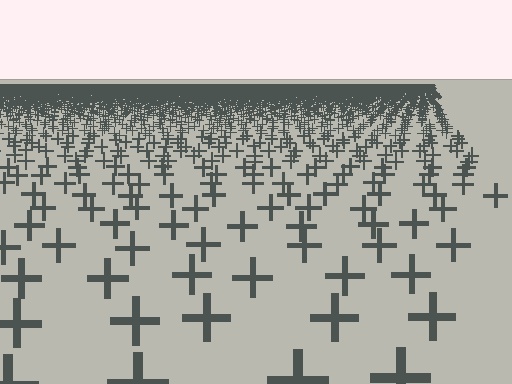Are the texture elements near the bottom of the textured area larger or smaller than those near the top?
Larger. Near the bottom, elements are closer to the viewer and appear at a bigger on-screen size.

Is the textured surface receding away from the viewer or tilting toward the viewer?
The surface is receding away from the viewer. Texture elements get smaller and denser toward the top.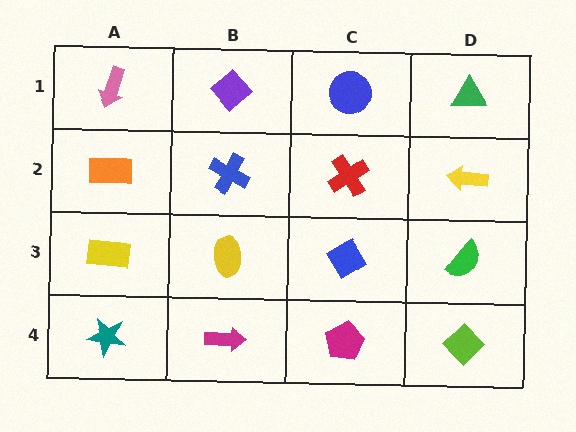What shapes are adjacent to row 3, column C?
A red cross (row 2, column C), a magenta pentagon (row 4, column C), a yellow ellipse (row 3, column B), a green semicircle (row 3, column D).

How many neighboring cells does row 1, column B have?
3.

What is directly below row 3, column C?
A magenta pentagon.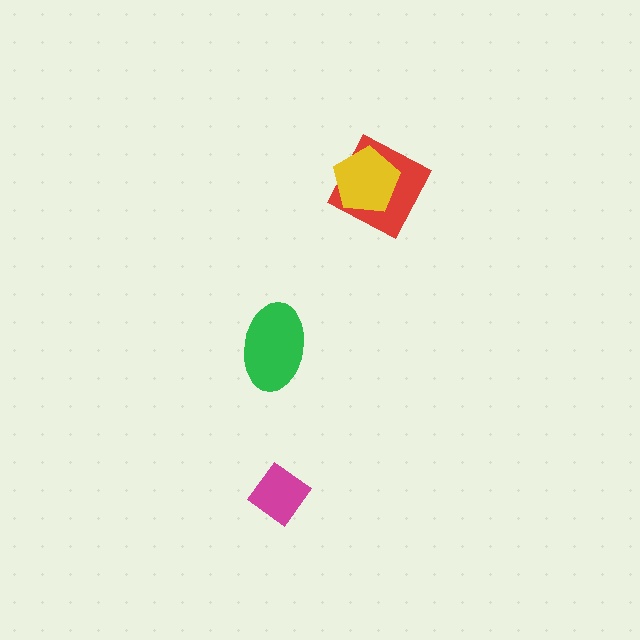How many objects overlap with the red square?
1 object overlaps with the red square.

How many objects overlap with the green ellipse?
0 objects overlap with the green ellipse.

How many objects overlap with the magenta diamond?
0 objects overlap with the magenta diamond.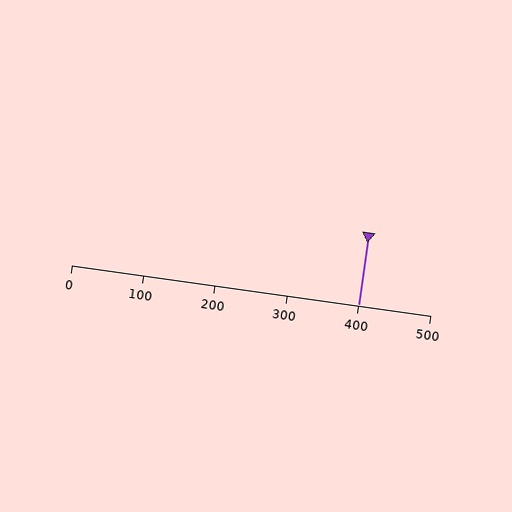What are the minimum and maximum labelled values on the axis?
The axis runs from 0 to 500.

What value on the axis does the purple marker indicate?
The marker indicates approximately 400.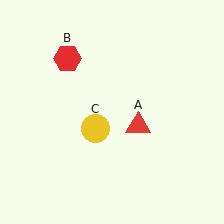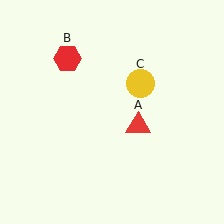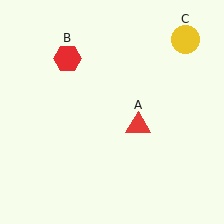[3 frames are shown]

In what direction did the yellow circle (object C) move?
The yellow circle (object C) moved up and to the right.